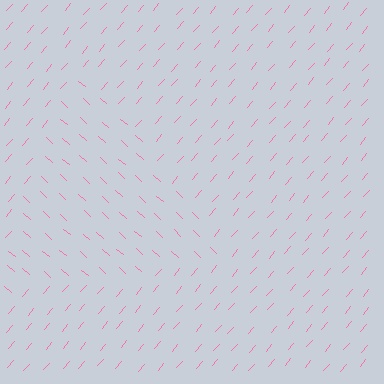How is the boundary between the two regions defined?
The boundary is defined purely by a change in line orientation (approximately 89 degrees difference). All lines are the same color and thickness.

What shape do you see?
I see a triangle.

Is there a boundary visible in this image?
Yes, there is a texture boundary formed by a change in line orientation.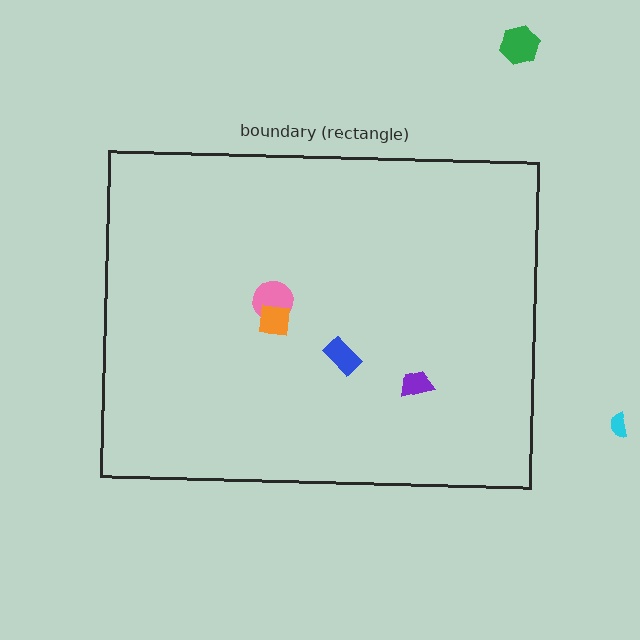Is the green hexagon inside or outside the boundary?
Outside.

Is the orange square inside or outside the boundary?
Inside.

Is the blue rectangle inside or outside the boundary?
Inside.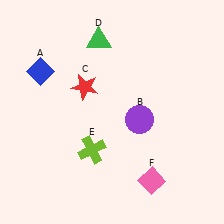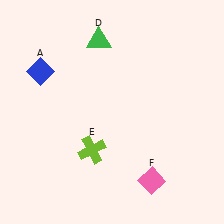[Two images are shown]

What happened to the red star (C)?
The red star (C) was removed in Image 2. It was in the top-left area of Image 1.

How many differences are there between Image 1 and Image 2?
There are 2 differences between the two images.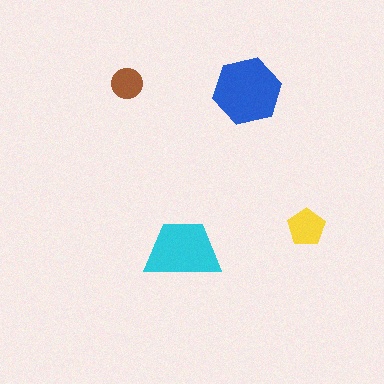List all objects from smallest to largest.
The brown circle, the yellow pentagon, the cyan trapezoid, the blue hexagon.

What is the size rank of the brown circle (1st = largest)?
4th.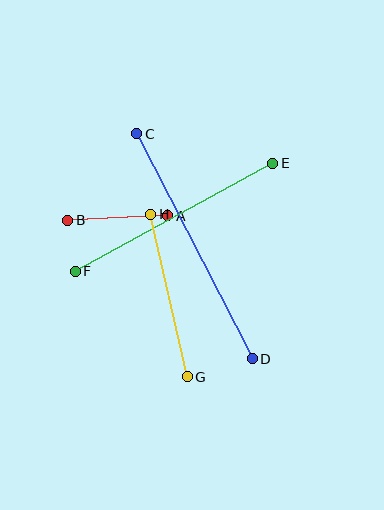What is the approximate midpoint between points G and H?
The midpoint is at approximately (169, 296) pixels.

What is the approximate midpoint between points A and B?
The midpoint is at approximately (118, 218) pixels.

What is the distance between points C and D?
The distance is approximately 253 pixels.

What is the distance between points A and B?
The distance is approximately 100 pixels.